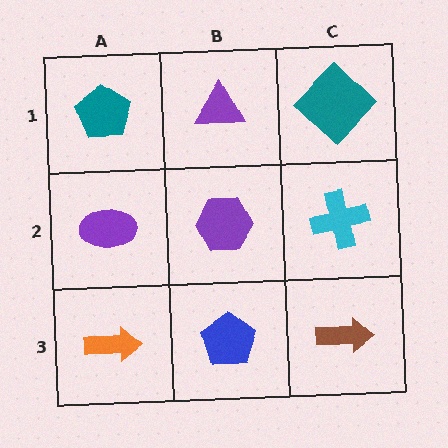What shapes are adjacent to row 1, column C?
A cyan cross (row 2, column C), a purple triangle (row 1, column B).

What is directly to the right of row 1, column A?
A purple triangle.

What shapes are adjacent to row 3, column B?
A purple hexagon (row 2, column B), an orange arrow (row 3, column A), a brown arrow (row 3, column C).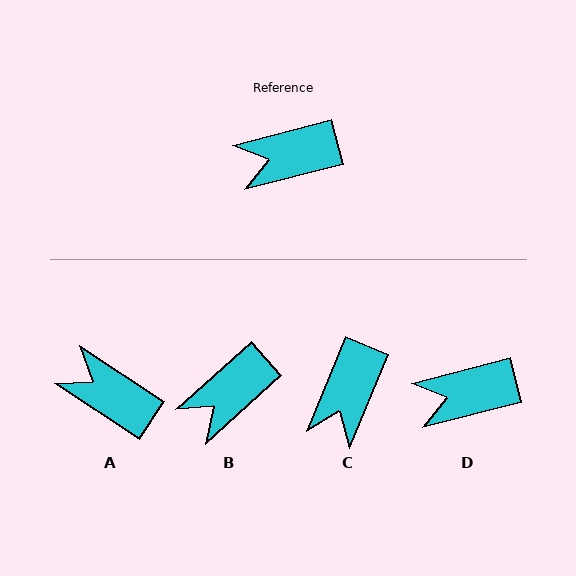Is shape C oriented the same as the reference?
No, it is off by about 53 degrees.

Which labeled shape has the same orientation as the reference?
D.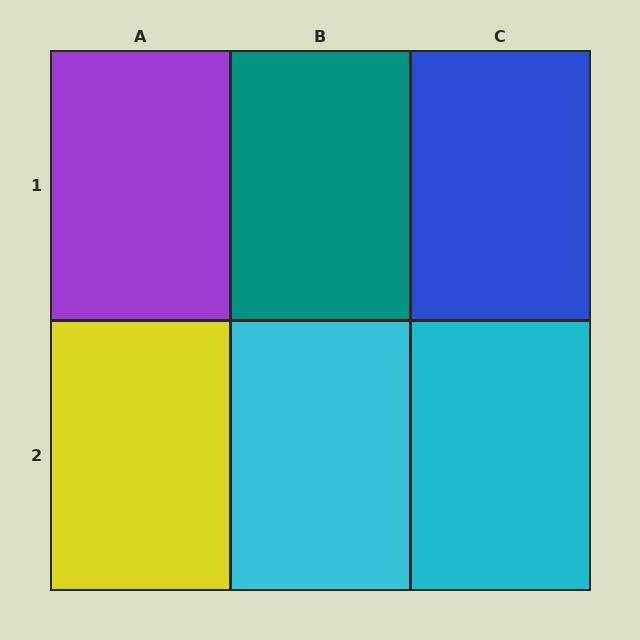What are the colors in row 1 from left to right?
Purple, teal, blue.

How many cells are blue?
1 cell is blue.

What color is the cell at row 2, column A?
Yellow.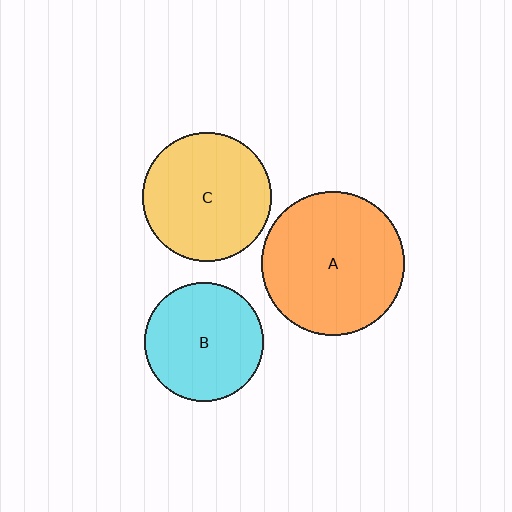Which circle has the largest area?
Circle A (orange).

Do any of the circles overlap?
No, none of the circles overlap.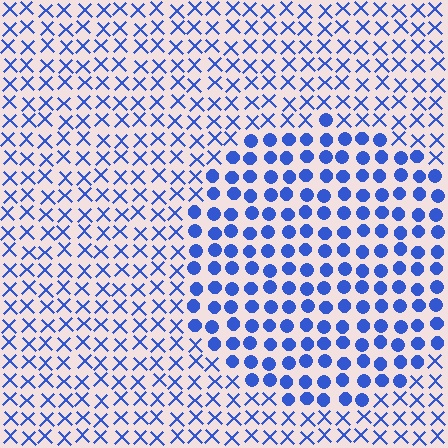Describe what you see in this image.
The image is filled with small blue elements arranged in a uniform grid. A circle-shaped region contains circles, while the surrounding area contains X marks. The boundary is defined purely by the change in element shape.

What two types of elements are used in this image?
The image uses circles inside the circle region and X marks outside it.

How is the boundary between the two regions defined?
The boundary is defined by a change in element shape: circles inside vs. X marks outside. All elements share the same color and spacing.